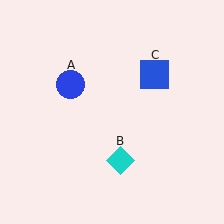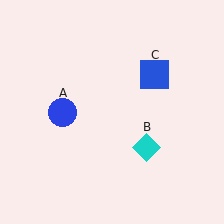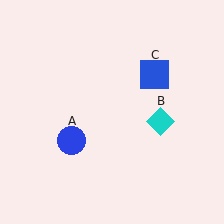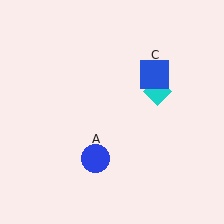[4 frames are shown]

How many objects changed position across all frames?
2 objects changed position: blue circle (object A), cyan diamond (object B).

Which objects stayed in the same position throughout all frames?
Blue square (object C) remained stationary.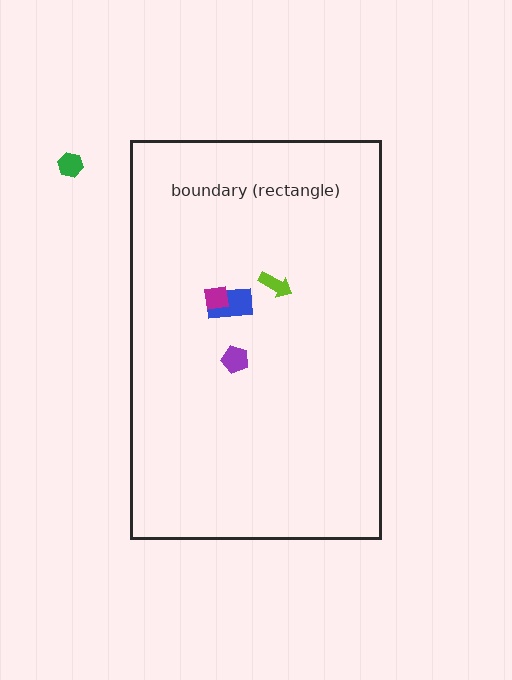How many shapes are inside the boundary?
4 inside, 1 outside.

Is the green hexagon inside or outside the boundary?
Outside.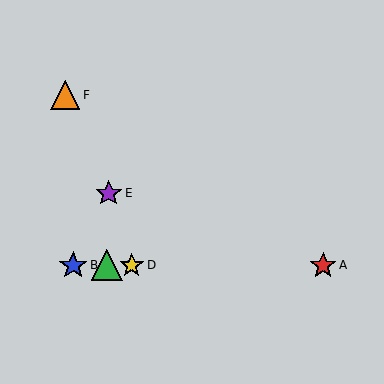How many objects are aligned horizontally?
4 objects (A, B, C, D) are aligned horizontally.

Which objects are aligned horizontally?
Objects A, B, C, D are aligned horizontally.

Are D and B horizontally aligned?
Yes, both are at y≈265.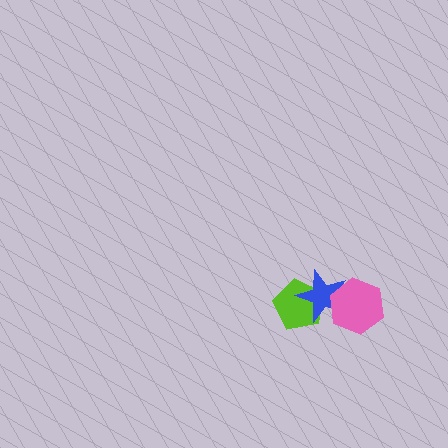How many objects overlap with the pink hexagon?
1 object overlaps with the pink hexagon.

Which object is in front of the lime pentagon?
The blue star is in front of the lime pentagon.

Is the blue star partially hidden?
Yes, it is partially covered by another shape.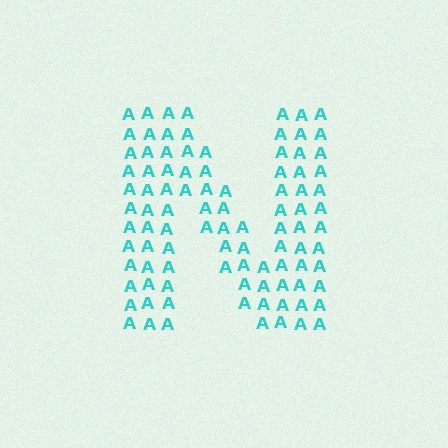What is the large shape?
The large shape is the letter N.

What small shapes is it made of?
It is made of small letter A's.